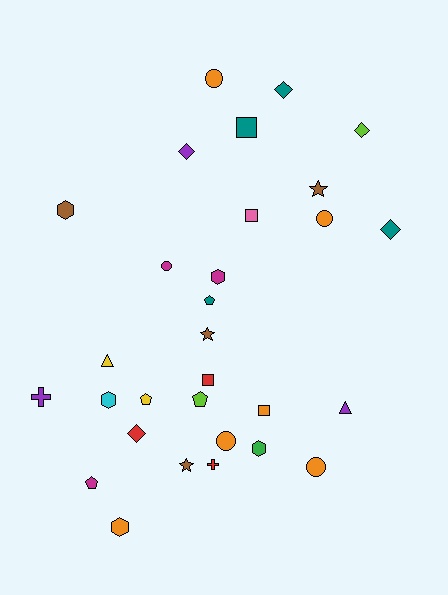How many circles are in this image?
There are 5 circles.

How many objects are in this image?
There are 30 objects.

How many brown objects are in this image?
There are 4 brown objects.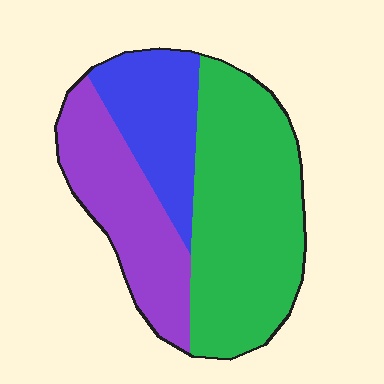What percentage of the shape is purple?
Purple covers around 30% of the shape.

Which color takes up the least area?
Blue, at roughly 20%.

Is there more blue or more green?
Green.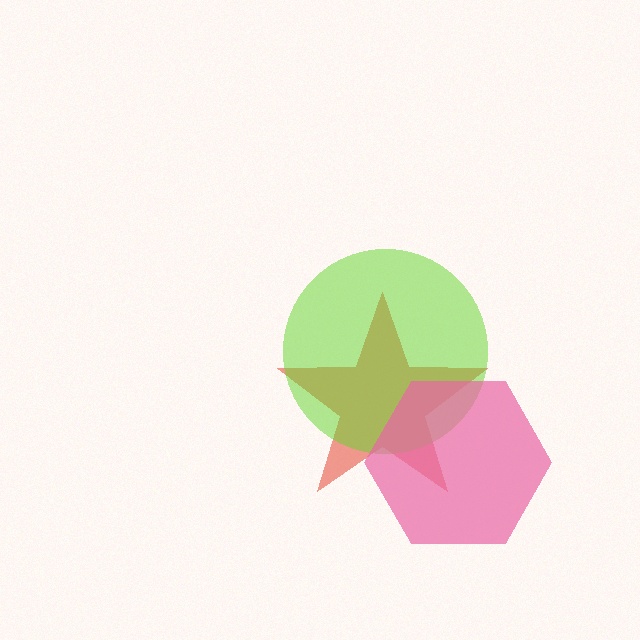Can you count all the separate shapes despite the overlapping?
Yes, there are 3 separate shapes.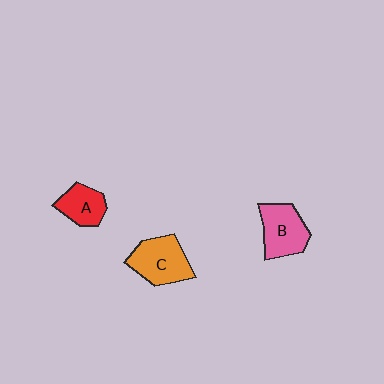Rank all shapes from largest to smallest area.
From largest to smallest: C (orange), B (pink), A (red).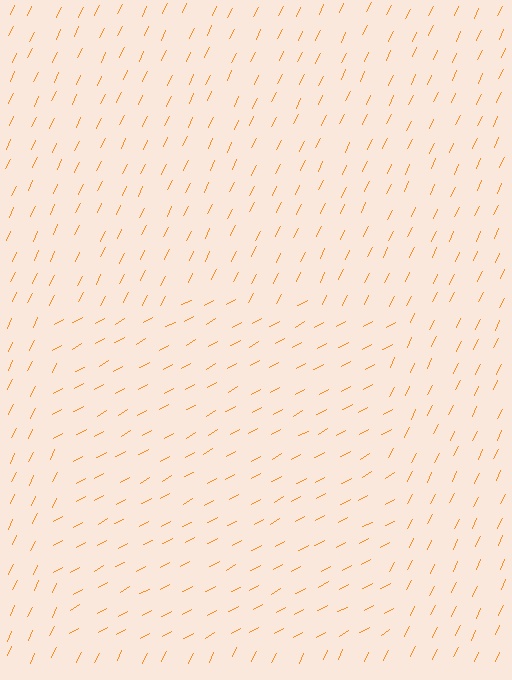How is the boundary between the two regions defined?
The boundary is defined purely by a change in line orientation (approximately 35 degrees difference). All lines are the same color and thickness.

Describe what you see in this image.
The image is filled with small orange line segments. A rectangle region in the image has lines oriented differently from the surrounding lines, creating a visible texture boundary.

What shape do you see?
I see a rectangle.